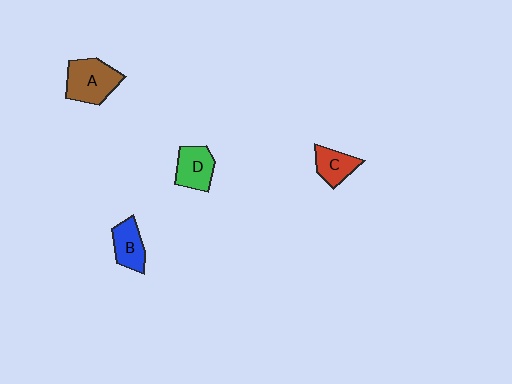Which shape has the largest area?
Shape A (brown).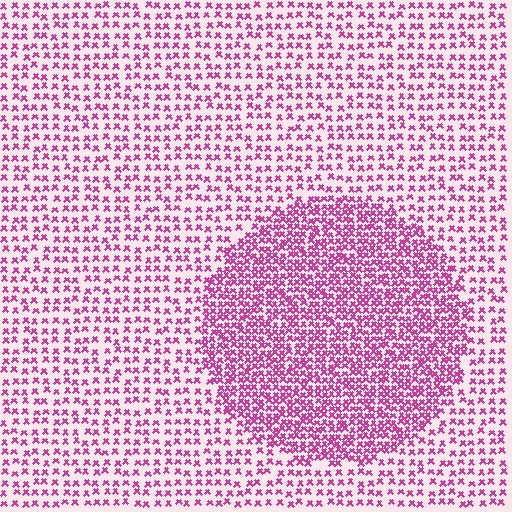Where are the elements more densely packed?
The elements are more densely packed inside the circle boundary.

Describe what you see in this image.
The image contains small magenta elements arranged at two different densities. A circle-shaped region is visible where the elements are more densely packed than the surrounding area.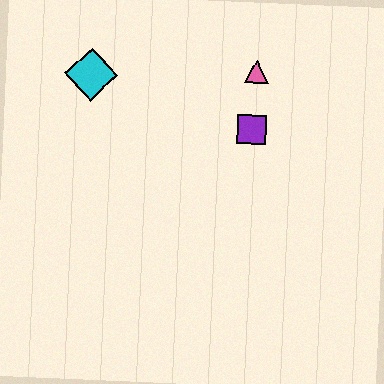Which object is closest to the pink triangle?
The purple square is closest to the pink triangle.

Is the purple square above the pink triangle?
No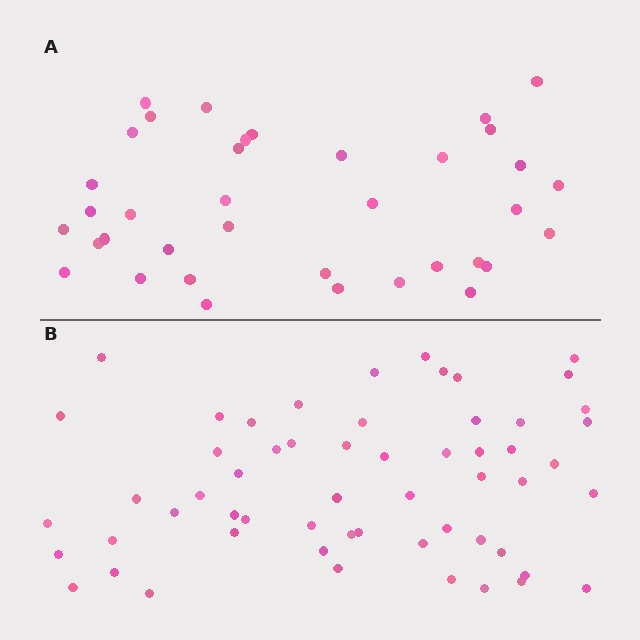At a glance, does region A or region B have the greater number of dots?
Region B (the bottom region) has more dots.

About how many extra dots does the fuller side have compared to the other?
Region B has approximately 20 more dots than region A.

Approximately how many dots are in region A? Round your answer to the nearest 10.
About 40 dots. (The exact count is 37, which rounds to 40.)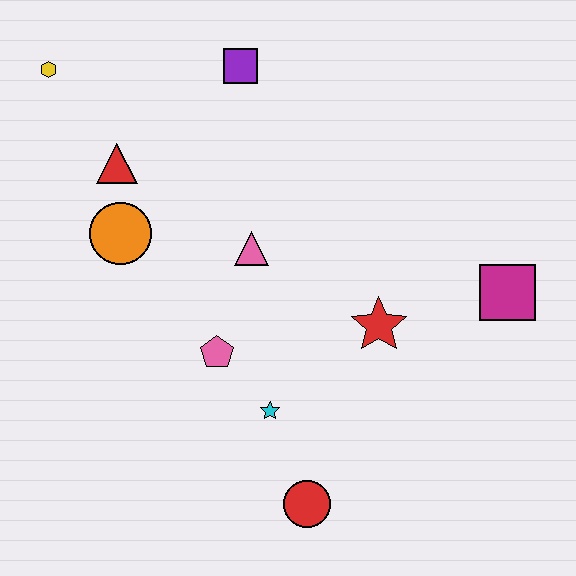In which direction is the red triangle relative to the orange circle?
The red triangle is above the orange circle.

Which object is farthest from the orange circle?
The magenta square is farthest from the orange circle.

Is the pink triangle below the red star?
No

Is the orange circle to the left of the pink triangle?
Yes